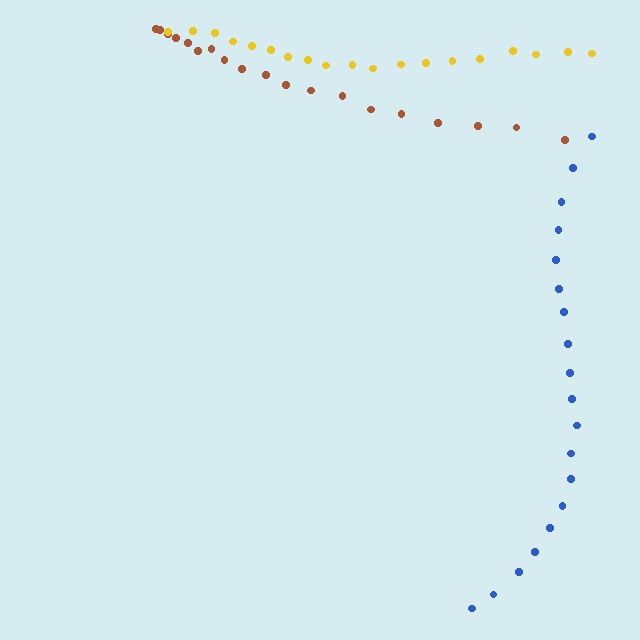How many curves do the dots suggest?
There are 3 distinct paths.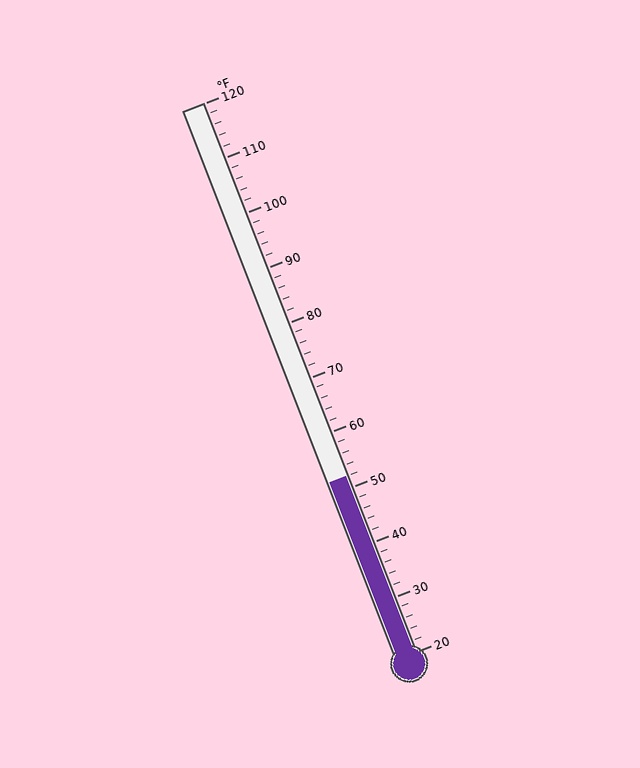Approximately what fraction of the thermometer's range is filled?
The thermometer is filled to approximately 30% of its range.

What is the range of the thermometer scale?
The thermometer scale ranges from 20°F to 120°F.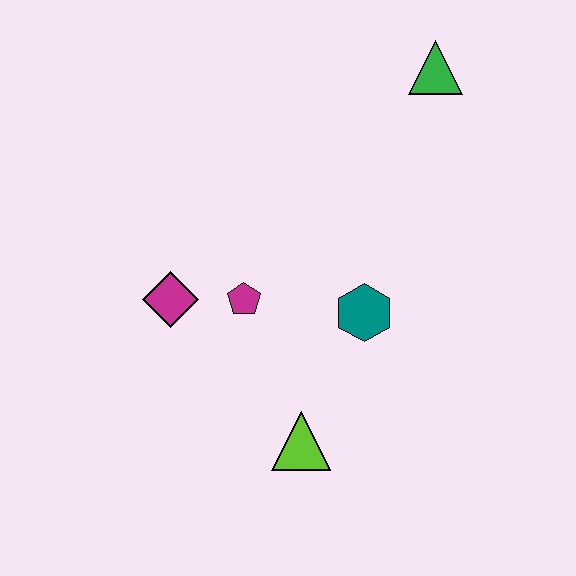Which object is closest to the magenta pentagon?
The magenta diamond is closest to the magenta pentagon.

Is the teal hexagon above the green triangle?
No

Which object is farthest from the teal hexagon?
The green triangle is farthest from the teal hexagon.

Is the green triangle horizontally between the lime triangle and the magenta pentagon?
No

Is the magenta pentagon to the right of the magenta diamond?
Yes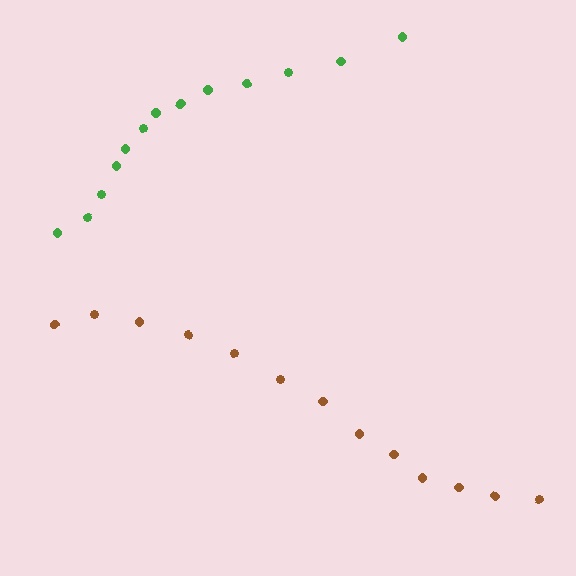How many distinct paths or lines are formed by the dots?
There are 2 distinct paths.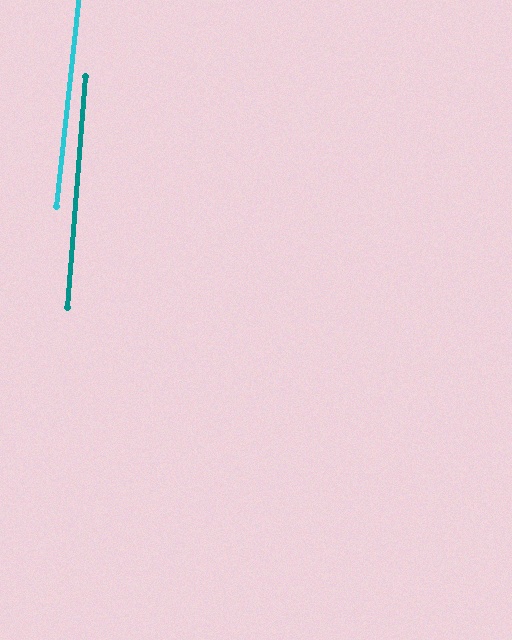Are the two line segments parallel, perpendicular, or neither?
Parallel — their directions differ by only 1.7°.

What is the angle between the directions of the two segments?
Approximately 2 degrees.